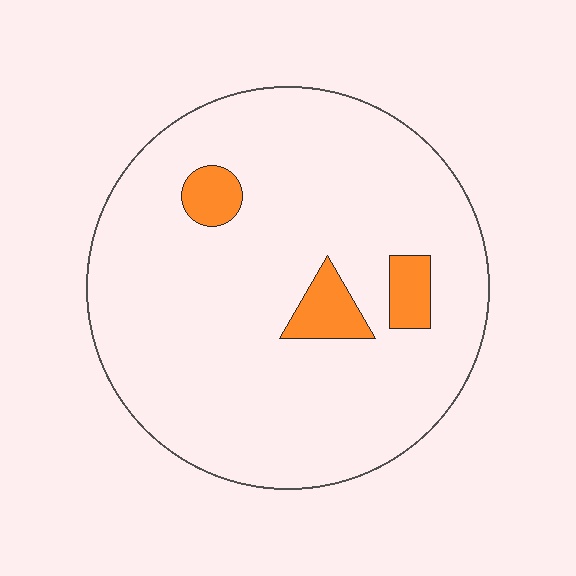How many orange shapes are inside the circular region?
3.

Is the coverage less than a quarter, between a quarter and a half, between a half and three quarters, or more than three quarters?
Less than a quarter.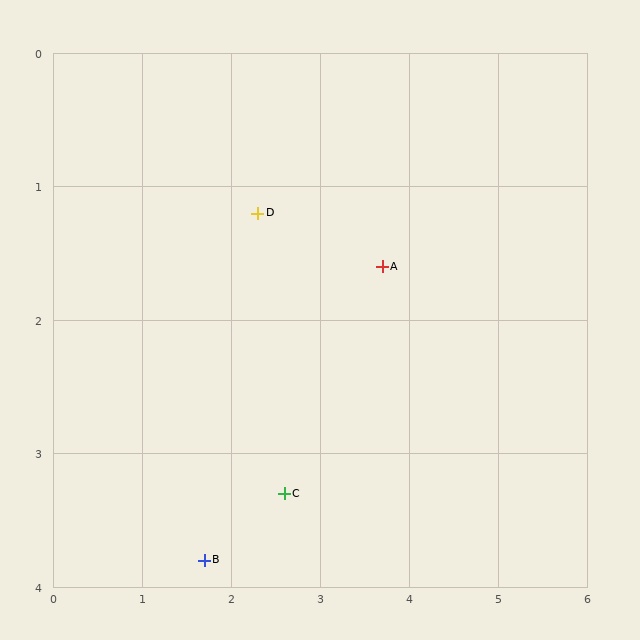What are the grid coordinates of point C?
Point C is at approximately (2.6, 3.3).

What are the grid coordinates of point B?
Point B is at approximately (1.7, 3.8).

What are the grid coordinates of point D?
Point D is at approximately (2.3, 1.2).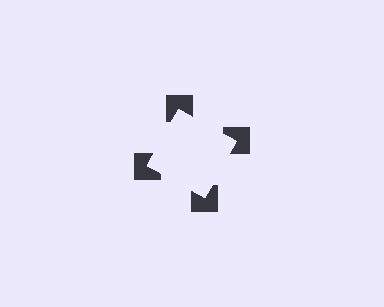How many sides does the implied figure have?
4 sides.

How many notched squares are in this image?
There are 4 — one at each vertex of the illusory square.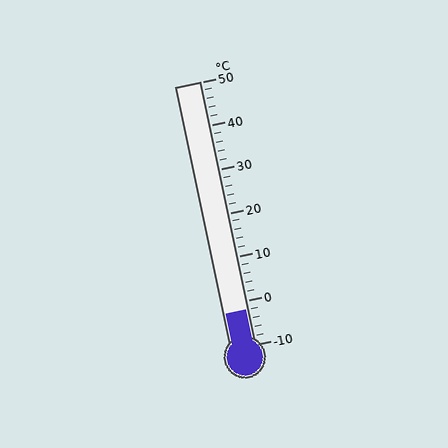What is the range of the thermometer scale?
The thermometer scale ranges from -10°C to 50°C.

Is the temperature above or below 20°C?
The temperature is below 20°C.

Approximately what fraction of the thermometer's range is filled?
The thermometer is filled to approximately 15% of its range.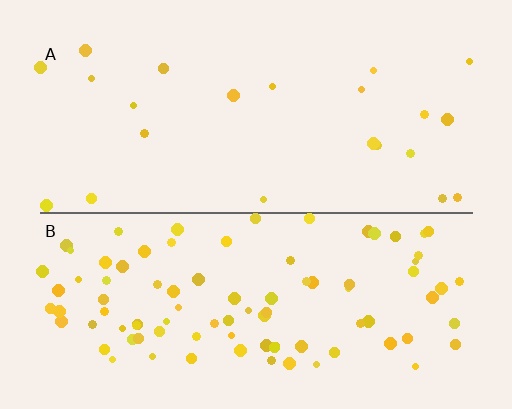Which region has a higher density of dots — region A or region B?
B (the bottom).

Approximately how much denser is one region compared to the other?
Approximately 4.1× — region B over region A.